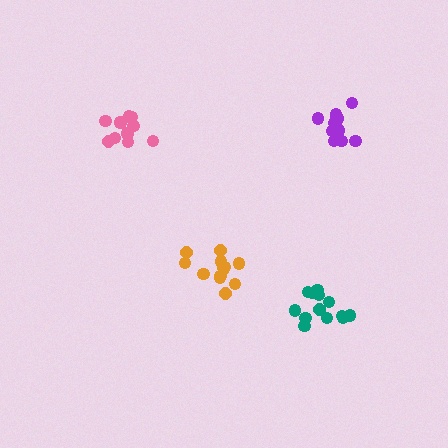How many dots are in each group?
Group 1: 12 dots, Group 2: 13 dots, Group 3: 13 dots, Group 4: 13 dots (51 total).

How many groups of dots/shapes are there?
There are 4 groups.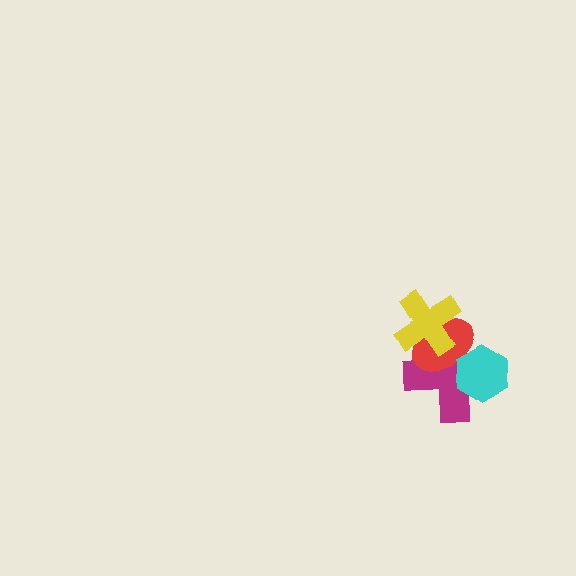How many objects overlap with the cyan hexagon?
2 objects overlap with the cyan hexagon.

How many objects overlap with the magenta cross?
3 objects overlap with the magenta cross.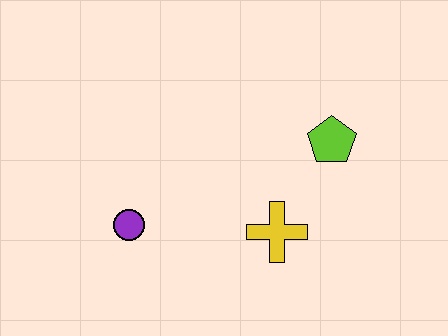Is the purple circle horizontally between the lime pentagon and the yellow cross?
No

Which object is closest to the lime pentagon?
The yellow cross is closest to the lime pentagon.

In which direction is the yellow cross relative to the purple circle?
The yellow cross is to the right of the purple circle.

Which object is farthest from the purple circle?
The lime pentagon is farthest from the purple circle.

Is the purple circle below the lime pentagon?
Yes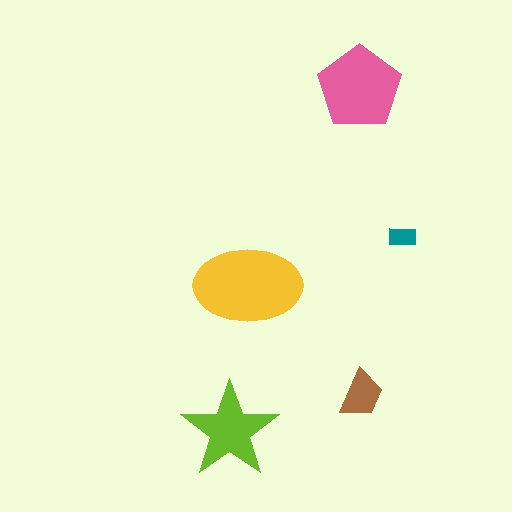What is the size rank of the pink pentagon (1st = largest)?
2nd.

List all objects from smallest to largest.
The teal rectangle, the brown trapezoid, the lime star, the pink pentagon, the yellow ellipse.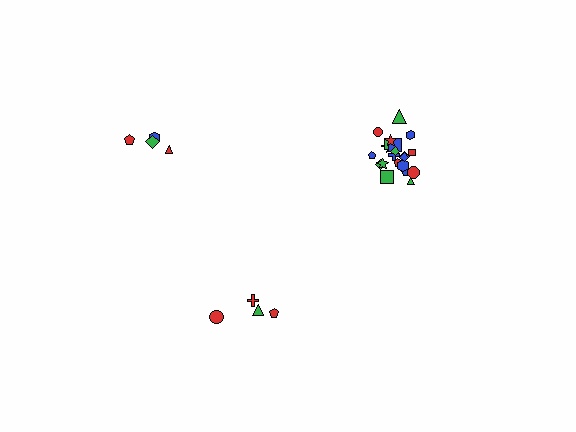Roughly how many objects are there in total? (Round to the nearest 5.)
Roughly 30 objects in total.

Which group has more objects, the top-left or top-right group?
The top-right group.